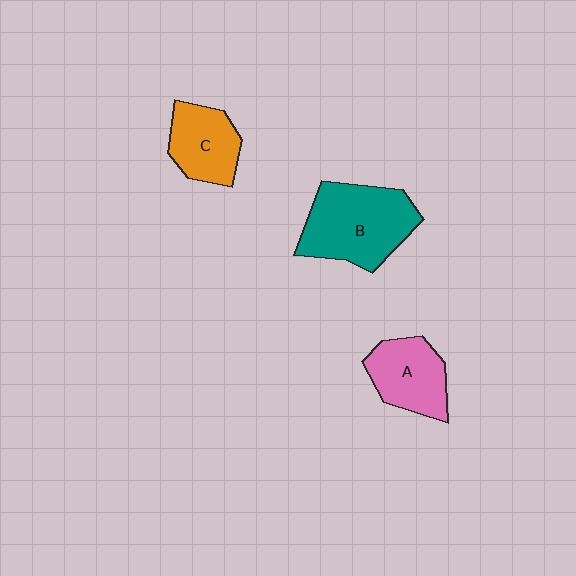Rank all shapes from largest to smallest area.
From largest to smallest: B (teal), A (pink), C (orange).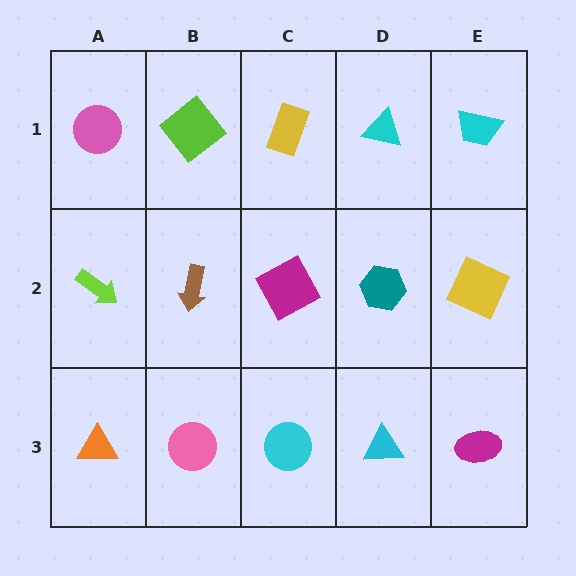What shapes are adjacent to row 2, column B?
A lime diamond (row 1, column B), a pink circle (row 3, column B), a lime arrow (row 2, column A), a magenta square (row 2, column C).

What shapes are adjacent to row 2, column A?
A pink circle (row 1, column A), an orange triangle (row 3, column A), a brown arrow (row 2, column B).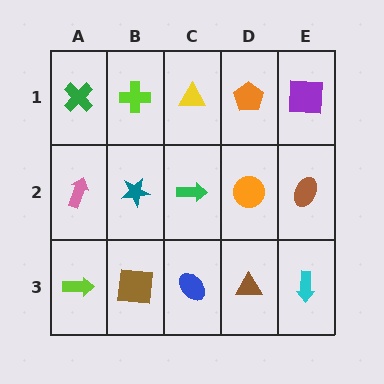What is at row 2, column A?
A pink arrow.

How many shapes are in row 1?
5 shapes.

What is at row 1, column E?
A purple square.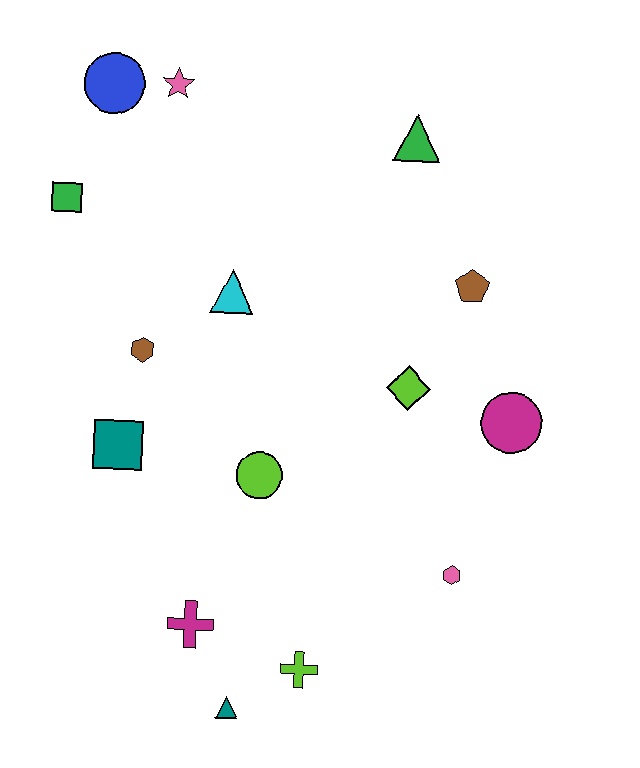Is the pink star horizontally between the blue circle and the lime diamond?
Yes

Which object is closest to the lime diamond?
The magenta circle is closest to the lime diamond.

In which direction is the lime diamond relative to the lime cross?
The lime diamond is above the lime cross.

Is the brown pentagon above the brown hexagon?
Yes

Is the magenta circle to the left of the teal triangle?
No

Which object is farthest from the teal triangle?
The blue circle is farthest from the teal triangle.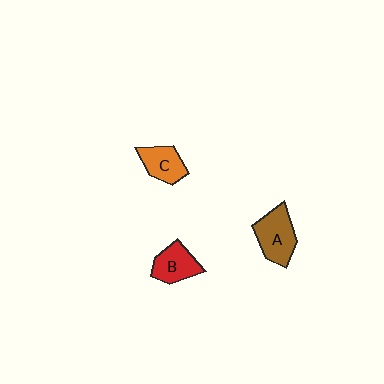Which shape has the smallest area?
Shape C (orange).